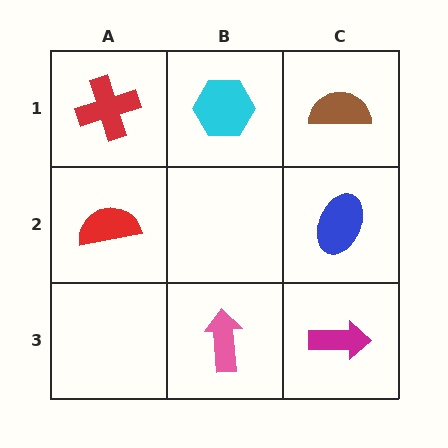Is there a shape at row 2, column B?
No, that cell is empty.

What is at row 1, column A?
A red cross.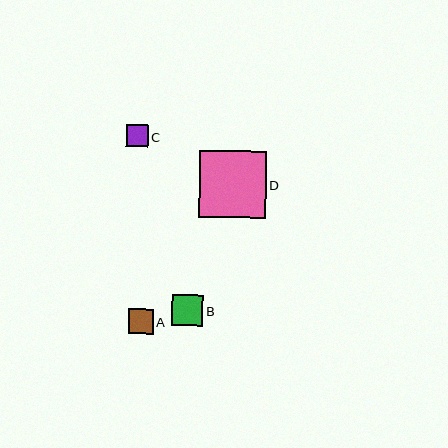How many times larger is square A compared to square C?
Square A is approximately 1.1 times the size of square C.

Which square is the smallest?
Square C is the smallest with a size of approximately 22 pixels.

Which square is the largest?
Square D is the largest with a size of approximately 67 pixels.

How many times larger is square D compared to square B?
Square D is approximately 2.2 times the size of square B.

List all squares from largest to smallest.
From largest to smallest: D, B, A, C.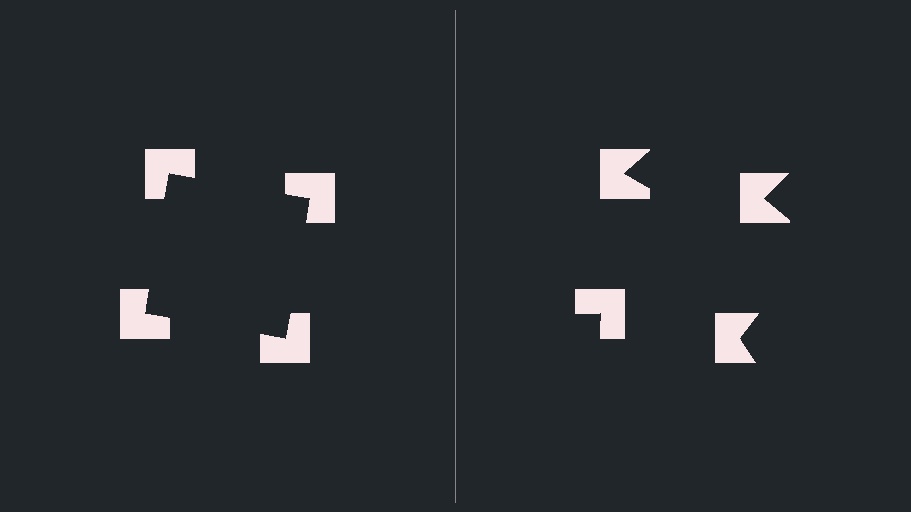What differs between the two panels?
The notched squares are positioned identically on both sides; only the wedge orientations differ. On the left they align to a square; on the right they are misaligned.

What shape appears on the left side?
An illusory square.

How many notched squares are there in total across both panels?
8 — 4 on each side.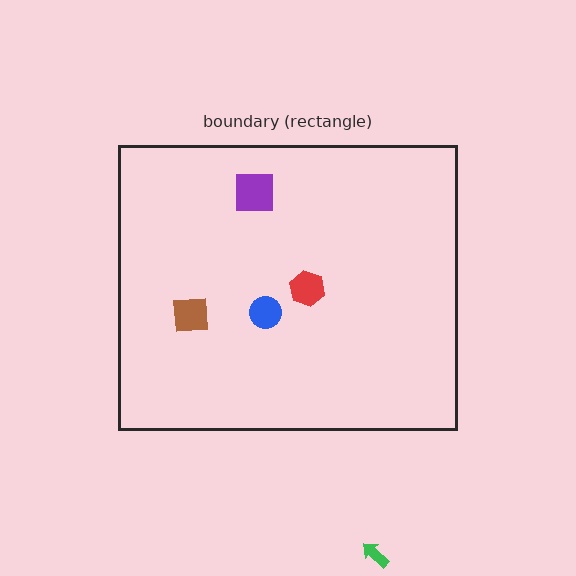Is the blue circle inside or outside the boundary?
Inside.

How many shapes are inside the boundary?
4 inside, 1 outside.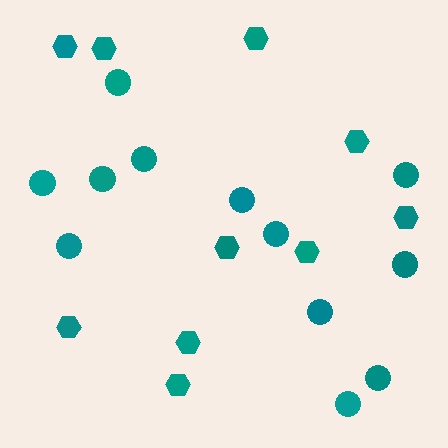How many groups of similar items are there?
There are 2 groups: one group of circles (12) and one group of hexagons (10).